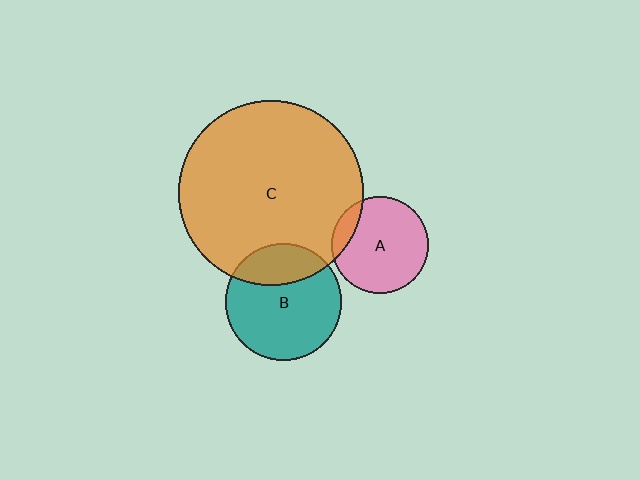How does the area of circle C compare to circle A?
Approximately 3.6 times.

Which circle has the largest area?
Circle C (orange).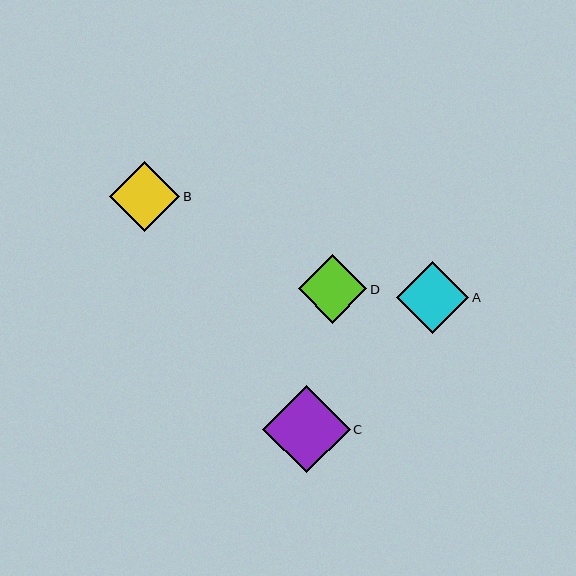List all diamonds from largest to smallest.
From largest to smallest: C, A, B, D.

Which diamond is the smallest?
Diamond D is the smallest with a size of approximately 68 pixels.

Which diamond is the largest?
Diamond C is the largest with a size of approximately 87 pixels.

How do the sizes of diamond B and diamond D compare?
Diamond B and diamond D are approximately the same size.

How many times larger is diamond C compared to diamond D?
Diamond C is approximately 1.3 times the size of diamond D.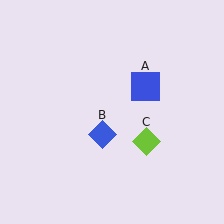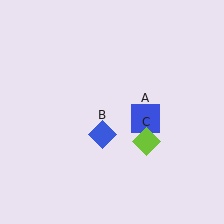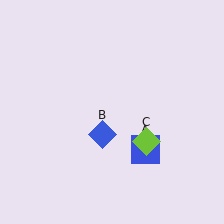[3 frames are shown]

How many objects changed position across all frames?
1 object changed position: blue square (object A).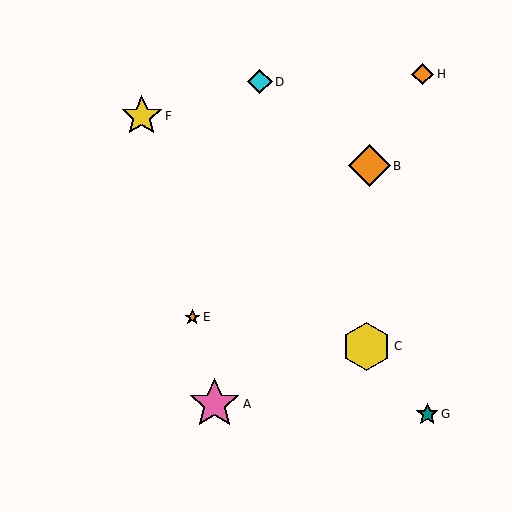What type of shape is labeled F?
Shape F is a yellow star.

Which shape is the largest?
The pink star (labeled A) is the largest.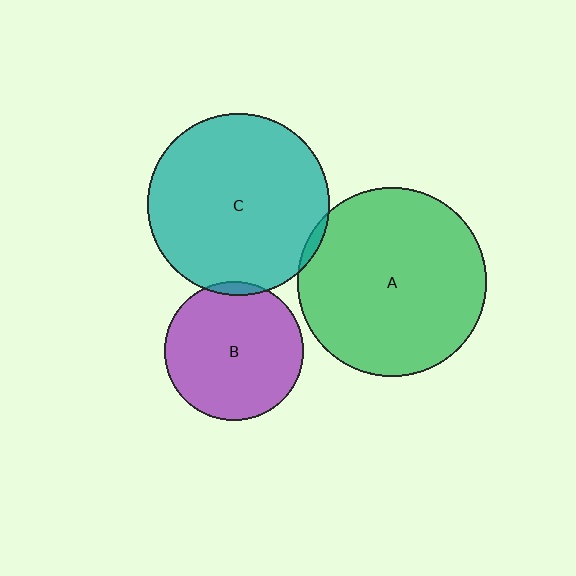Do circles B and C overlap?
Yes.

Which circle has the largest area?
Circle A (green).